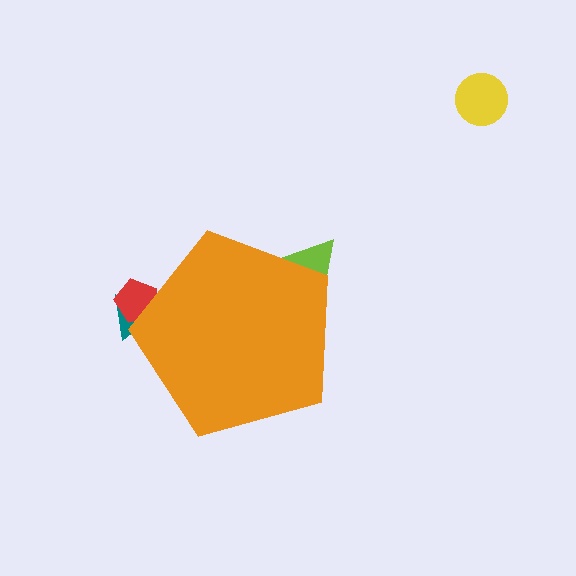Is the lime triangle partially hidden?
Yes, the lime triangle is partially hidden behind the orange pentagon.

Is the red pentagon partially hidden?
Yes, the red pentagon is partially hidden behind the orange pentagon.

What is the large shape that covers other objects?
An orange pentagon.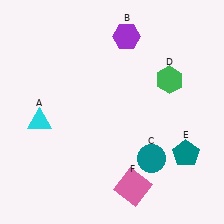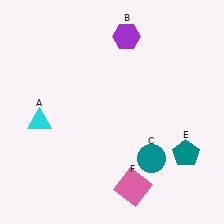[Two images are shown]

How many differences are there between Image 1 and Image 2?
There is 1 difference between the two images.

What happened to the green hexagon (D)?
The green hexagon (D) was removed in Image 2. It was in the top-right area of Image 1.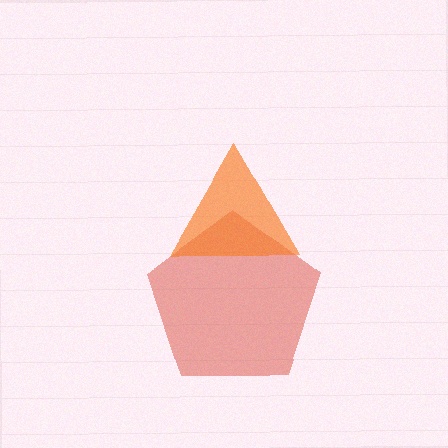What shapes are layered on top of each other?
The layered shapes are: a red pentagon, an orange triangle.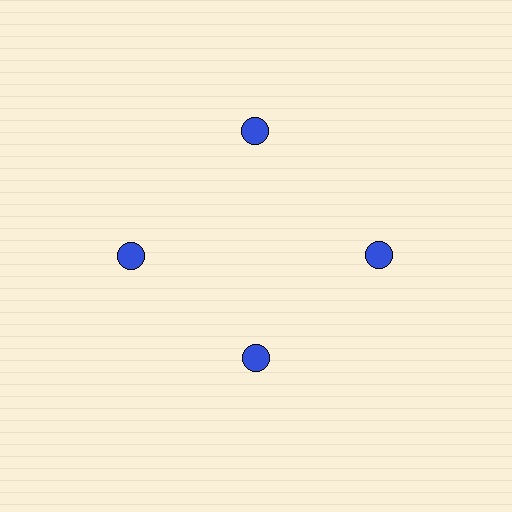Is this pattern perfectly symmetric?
No. The 4 blue circles are arranged in a ring, but one element near the 6 o'clock position is pulled inward toward the center, breaking the 4-fold rotational symmetry.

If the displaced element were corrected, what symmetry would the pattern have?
It would have 4-fold rotational symmetry — the pattern would map onto itself every 90 degrees.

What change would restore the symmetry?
The symmetry would be restored by moving it outward, back onto the ring so that all 4 circles sit at equal angles and equal distance from the center.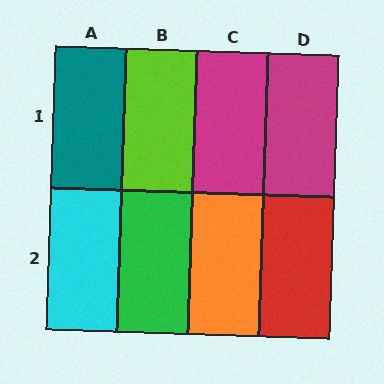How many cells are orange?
1 cell is orange.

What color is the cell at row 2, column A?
Cyan.